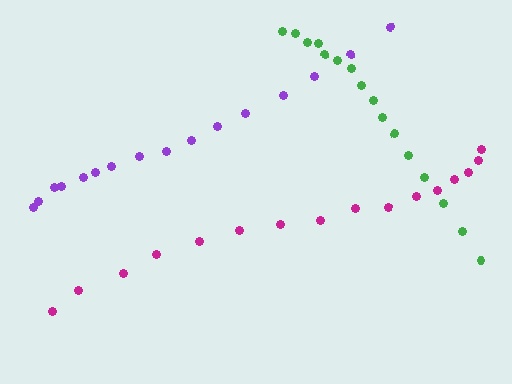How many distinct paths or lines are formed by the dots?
There are 3 distinct paths.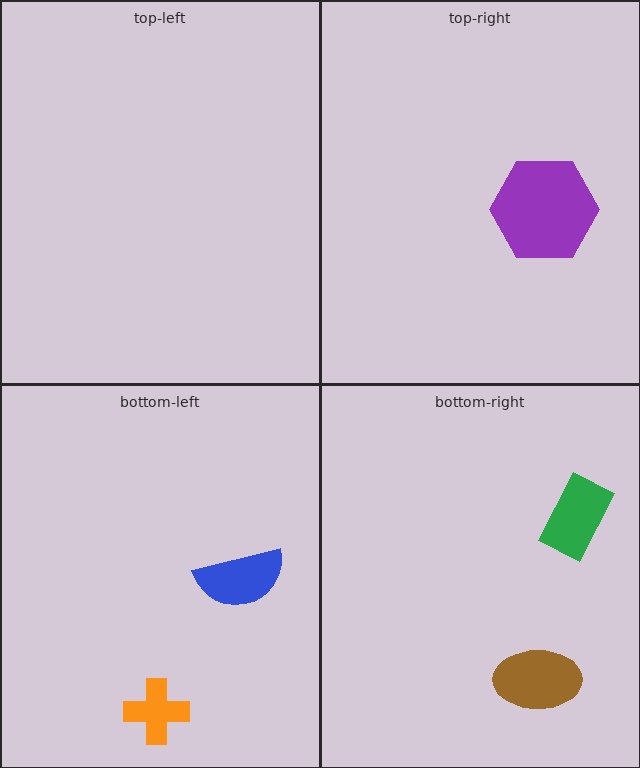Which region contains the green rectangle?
The bottom-right region.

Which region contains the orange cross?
The bottom-left region.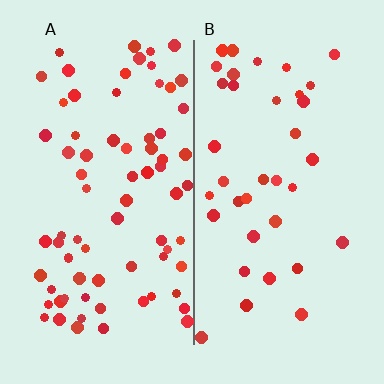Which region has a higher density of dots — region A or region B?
A (the left).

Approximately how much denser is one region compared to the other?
Approximately 2.0× — region A over region B.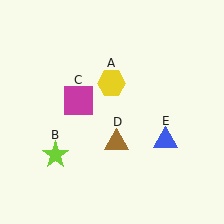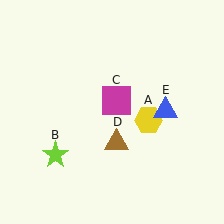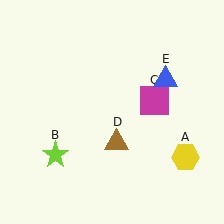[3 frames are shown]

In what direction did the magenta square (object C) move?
The magenta square (object C) moved right.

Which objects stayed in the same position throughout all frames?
Lime star (object B) and brown triangle (object D) remained stationary.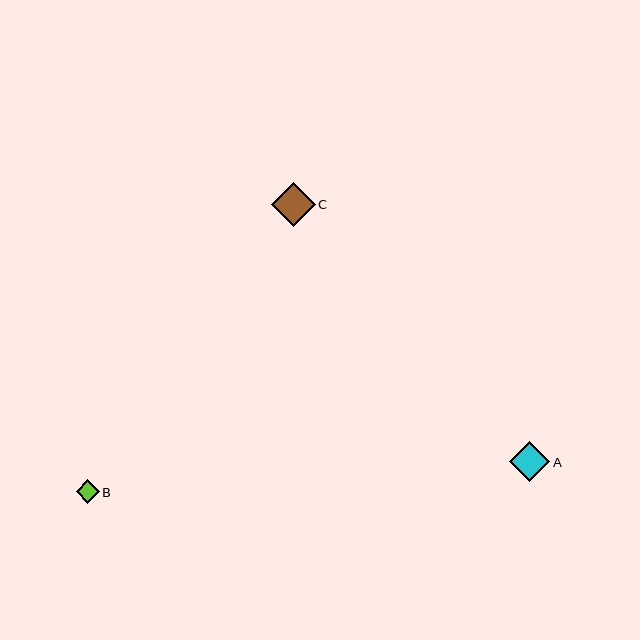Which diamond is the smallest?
Diamond B is the smallest with a size of approximately 23 pixels.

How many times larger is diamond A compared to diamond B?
Diamond A is approximately 1.7 times the size of diamond B.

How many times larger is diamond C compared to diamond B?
Diamond C is approximately 1.9 times the size of diamond B.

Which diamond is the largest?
Diamond C is the largest with a size of approximately 44 pixels.